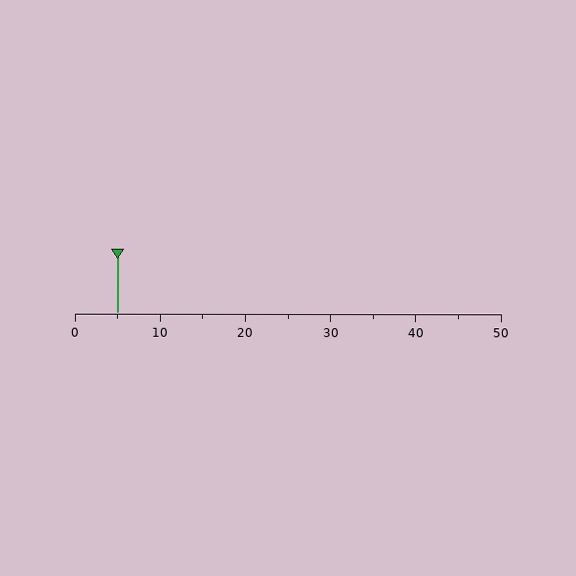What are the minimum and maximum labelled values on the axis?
The axis runs from 0 to 50.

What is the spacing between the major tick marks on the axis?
The major ticks are spaced 10 apart.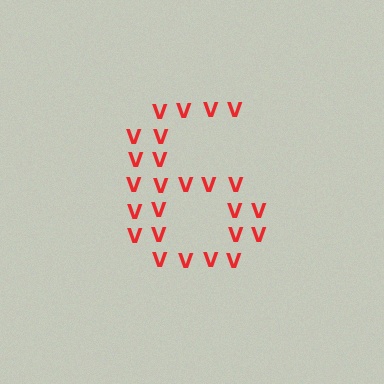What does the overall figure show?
The overall figure shows the digit 6.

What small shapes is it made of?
It is made of small letter V's.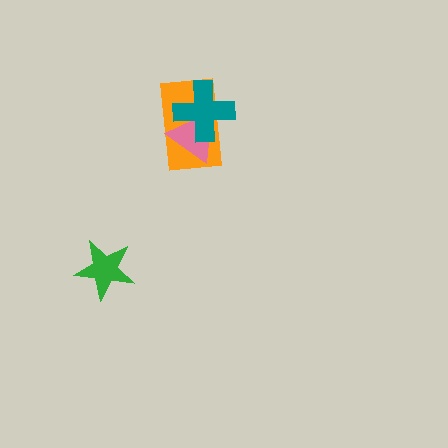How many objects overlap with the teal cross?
2 objects overlap with the teal cross.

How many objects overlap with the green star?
0 objects overlap with the green star.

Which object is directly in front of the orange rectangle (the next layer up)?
The pink triangle is directly in front of the orange rectangle.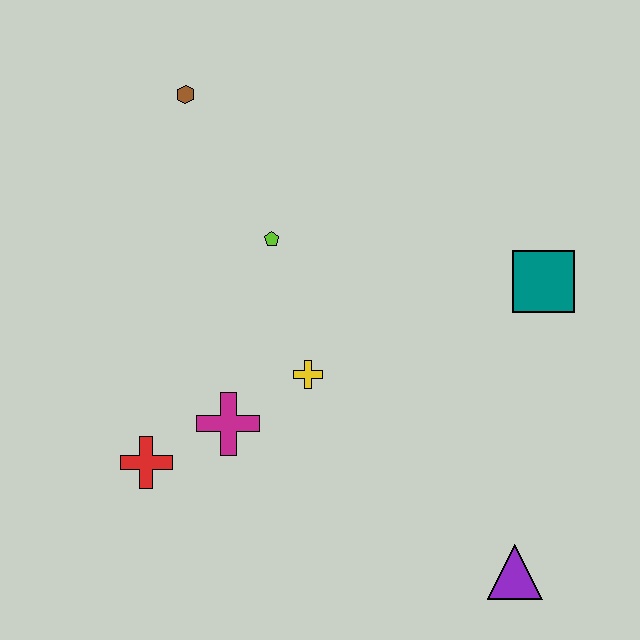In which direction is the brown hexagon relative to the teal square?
The brown hexagon is to the left of the teal square.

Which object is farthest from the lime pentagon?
The purple triangle is farthest from the lime pentagon.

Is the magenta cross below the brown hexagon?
Yes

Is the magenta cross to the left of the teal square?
Yes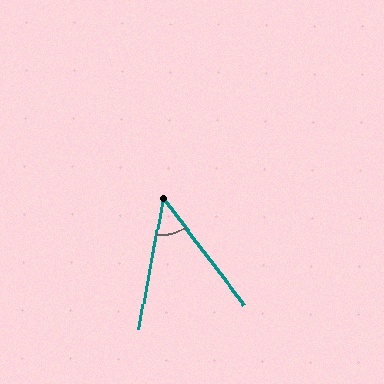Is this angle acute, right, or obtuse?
It is acute.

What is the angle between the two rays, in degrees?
Approximately 47 degrees.